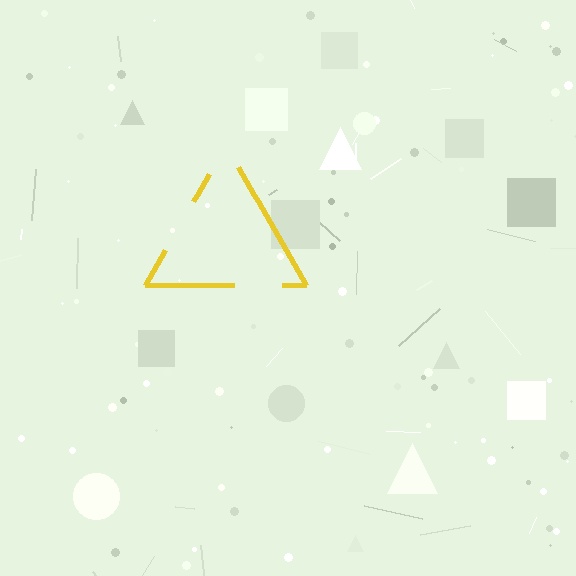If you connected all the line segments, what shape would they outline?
They would outline a triangle.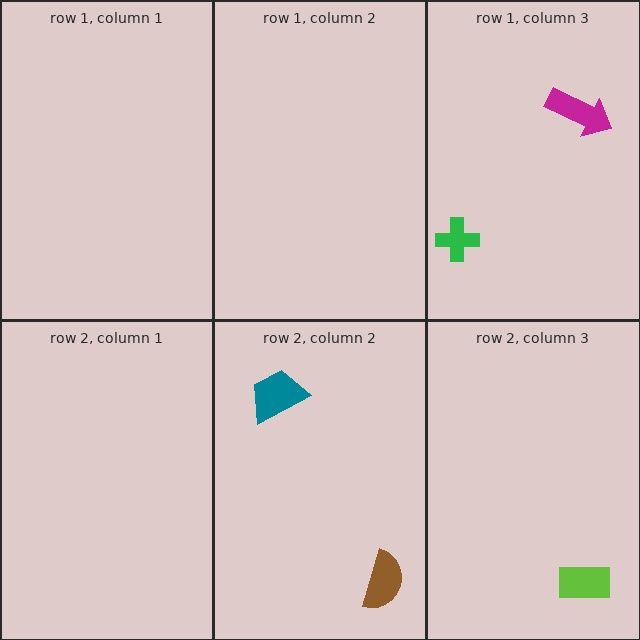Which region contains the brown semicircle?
The row 2, column 2 region.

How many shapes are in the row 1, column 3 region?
2.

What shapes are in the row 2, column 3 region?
The lime rectangle.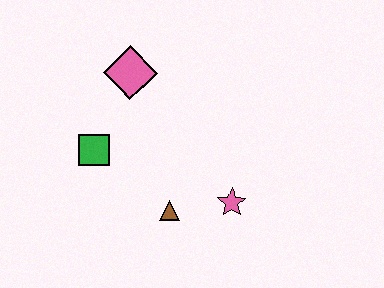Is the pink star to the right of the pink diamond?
Yes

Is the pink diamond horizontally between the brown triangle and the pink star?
No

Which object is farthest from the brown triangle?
The pink diamond is farthest from the brown triangle.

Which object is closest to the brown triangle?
The pink star is closest to the brown triangle.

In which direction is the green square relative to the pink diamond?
The green square is below the pink diamond.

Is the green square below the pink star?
No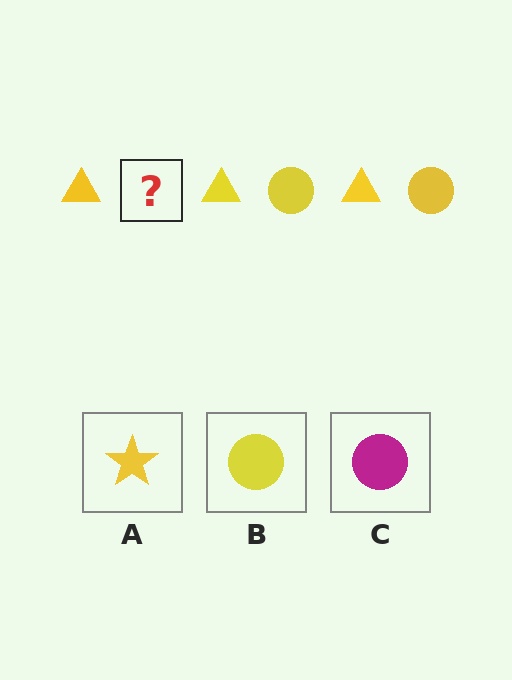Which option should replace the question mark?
Option B.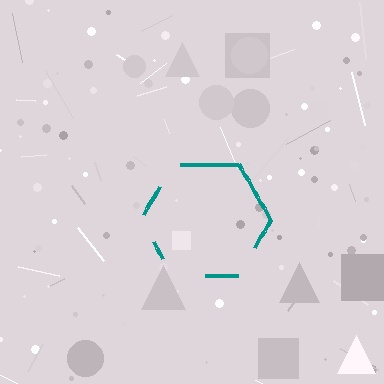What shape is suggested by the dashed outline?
The dashed outline suggests a hexagon.